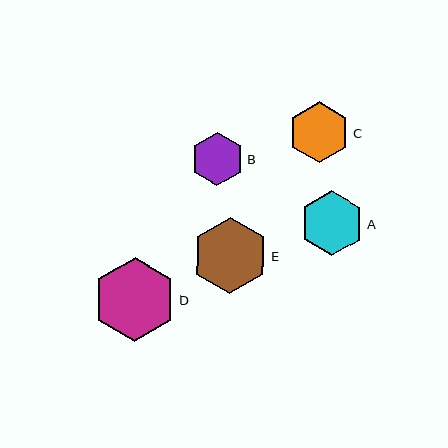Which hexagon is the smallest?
Hexagon B is the smallest with a size of approximately 53 pixels.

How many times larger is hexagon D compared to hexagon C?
Hexagon D is approximately 1.4 times the size of hexagon C.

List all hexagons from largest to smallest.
From largest to smallest: D, E, A, C, B.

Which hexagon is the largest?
Hexagon D is the largest with a size of approximately 83 pixels.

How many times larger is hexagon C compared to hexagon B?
Hexagon C is approximately 1.2 times the size of hexagon B.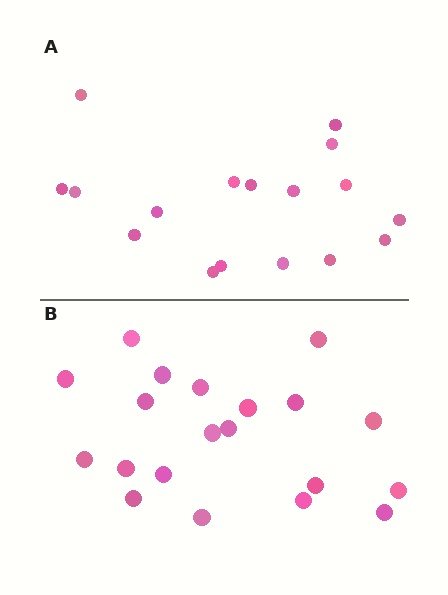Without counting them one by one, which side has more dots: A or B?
Region B (the bottom region) has more dots.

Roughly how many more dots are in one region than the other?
Region B has just a few more — roughly 2 or 3 more dots than region A.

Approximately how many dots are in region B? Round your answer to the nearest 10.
About 20 dots.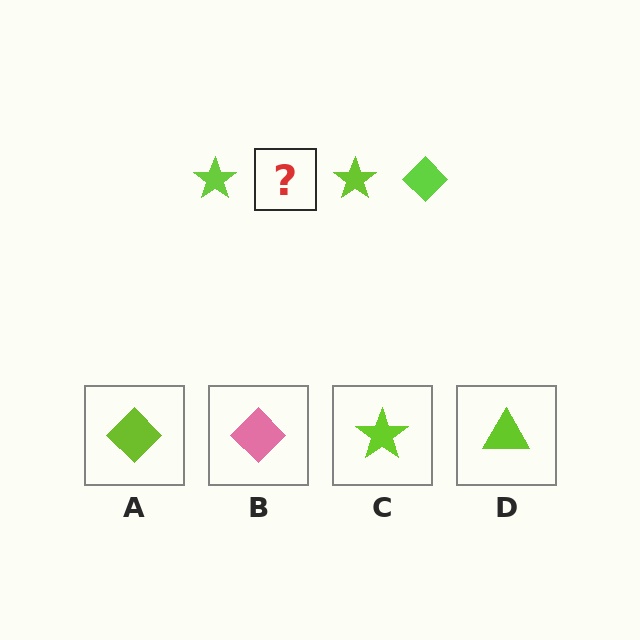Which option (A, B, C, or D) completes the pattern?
A.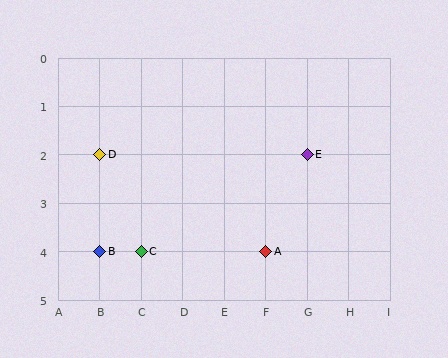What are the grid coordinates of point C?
Point C is at grid coordinates (C, 4).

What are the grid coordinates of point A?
Point A is at grid coordinates (F, 4).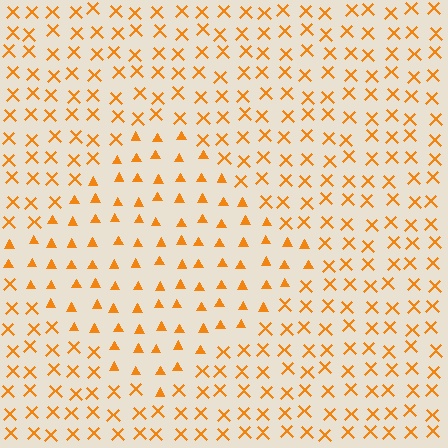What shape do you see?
I see a diamond.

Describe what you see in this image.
The image is filled with small orange elements arranged in a uniform grid. A diamond-shaped region contains triangles, while the surrounding area contains X marks. The boundary is defined purely by the change in element shape.